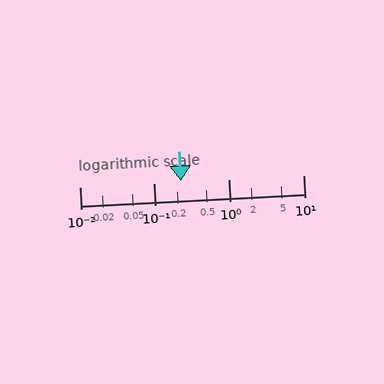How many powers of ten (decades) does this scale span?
The scale spans 3 decades, from 0.01 to 10.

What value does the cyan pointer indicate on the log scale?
The pointer indicates approximately 0.23.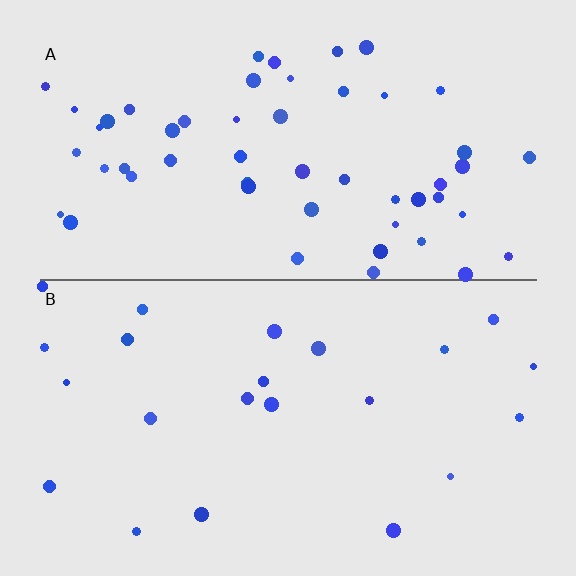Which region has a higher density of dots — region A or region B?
A (the top).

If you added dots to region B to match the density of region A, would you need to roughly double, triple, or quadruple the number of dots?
Approximately double.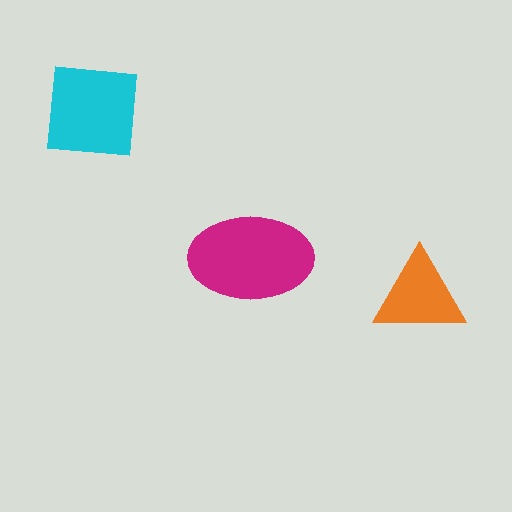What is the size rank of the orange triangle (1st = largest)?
3rd.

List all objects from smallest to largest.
The orange triangle, the cyan square, the magenta ellipse.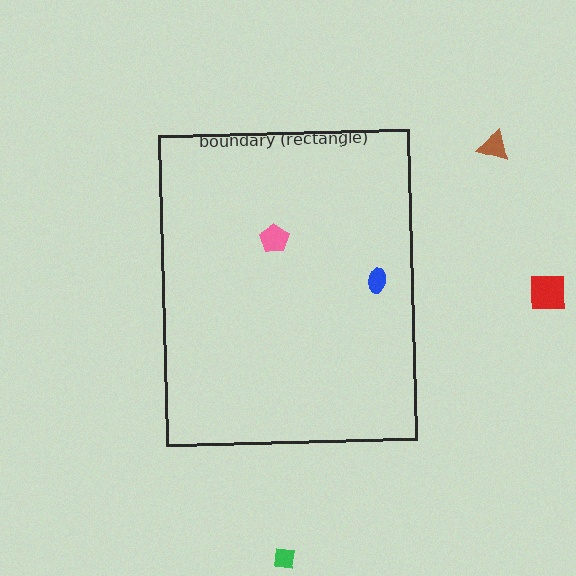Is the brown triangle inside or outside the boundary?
Outside.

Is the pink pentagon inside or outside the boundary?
Inside.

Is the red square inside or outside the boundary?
Outside.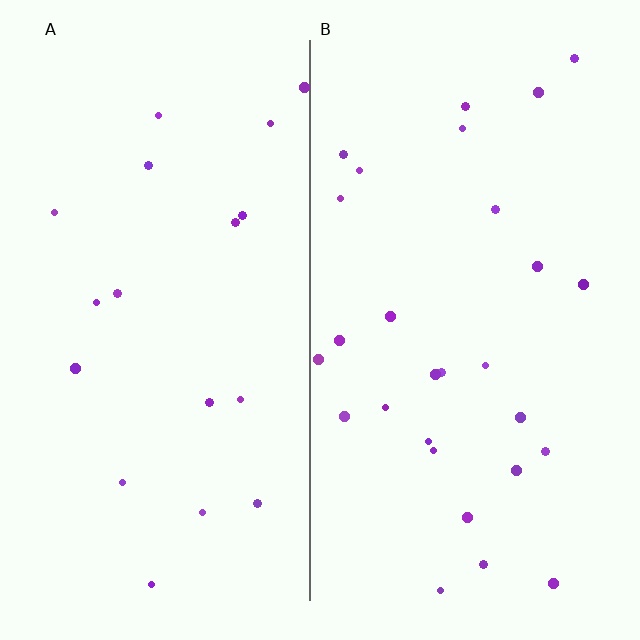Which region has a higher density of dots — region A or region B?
B (the right).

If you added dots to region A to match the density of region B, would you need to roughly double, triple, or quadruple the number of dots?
Approximately double.